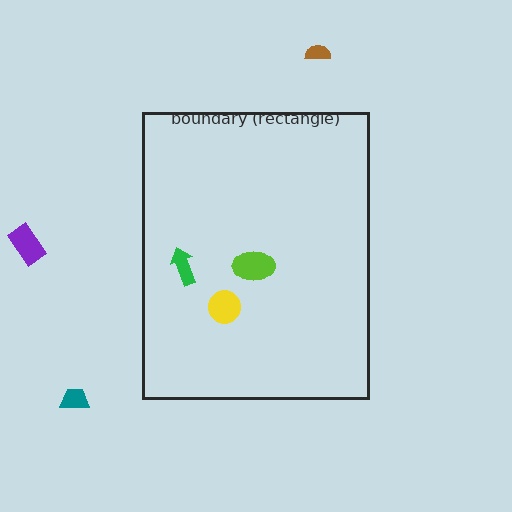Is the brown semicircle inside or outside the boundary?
Outside.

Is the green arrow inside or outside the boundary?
Inside.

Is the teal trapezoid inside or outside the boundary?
Outside.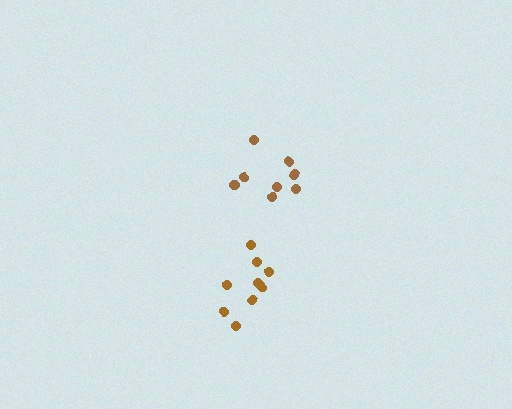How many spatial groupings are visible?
There are 2 spatial groupings.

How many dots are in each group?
Group 1: 8 dots, Group 2: 9 dots (17 total).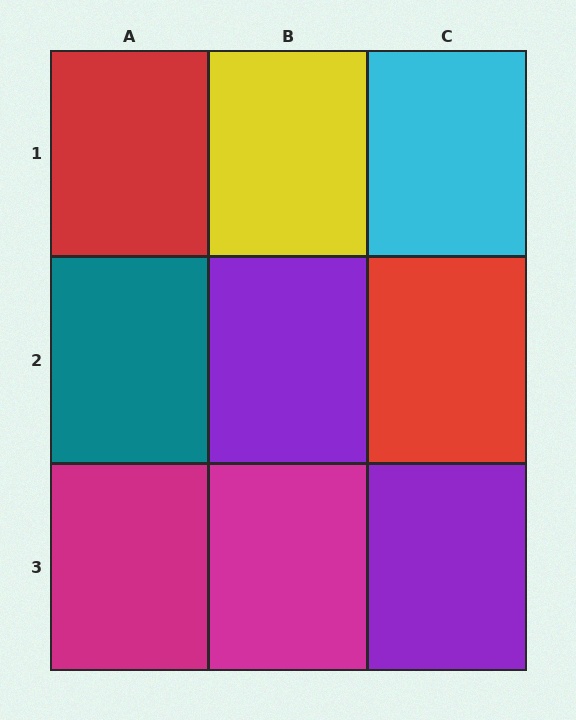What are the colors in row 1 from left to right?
Red, yellow, cyan.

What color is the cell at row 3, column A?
Magenta.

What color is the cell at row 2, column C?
Red.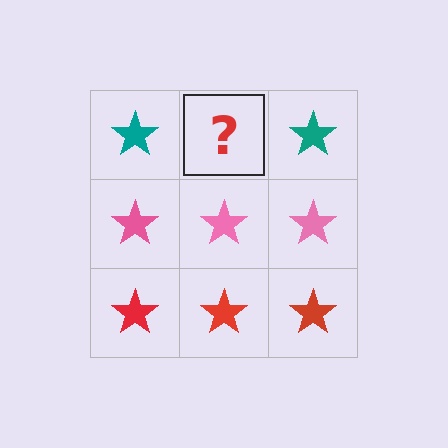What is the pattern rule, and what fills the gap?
The rule is that each row has a consistent color. The gap should be filled with a teal star.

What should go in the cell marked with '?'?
The missing cell should contain a teal star.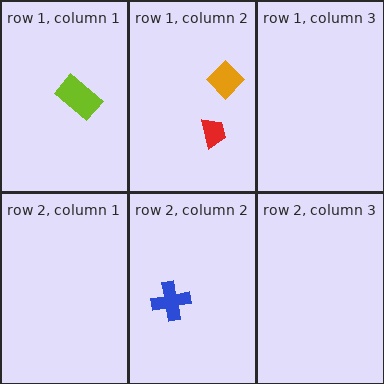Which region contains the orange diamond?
The row 1, column 2 region.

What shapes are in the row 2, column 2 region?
The blue cross.